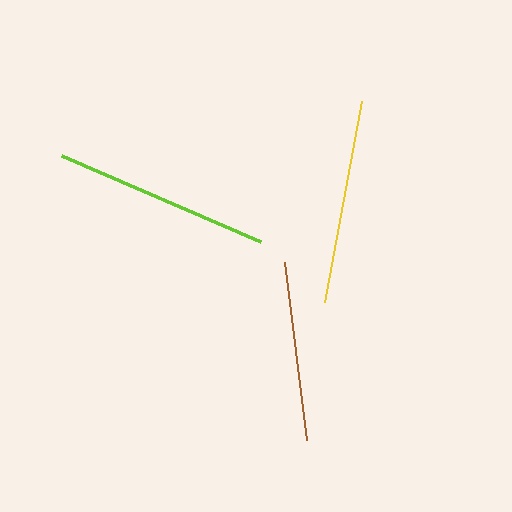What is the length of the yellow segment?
The yellow segment is approximately 204 pixels long.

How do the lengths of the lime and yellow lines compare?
The lime and yellow lines are approximately the same length.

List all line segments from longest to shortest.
From longest to shortest: lime, yellow, brown.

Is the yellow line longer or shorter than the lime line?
The lime line is longer than the yellow line.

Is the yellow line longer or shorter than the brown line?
The yellow line is longer than the brown line.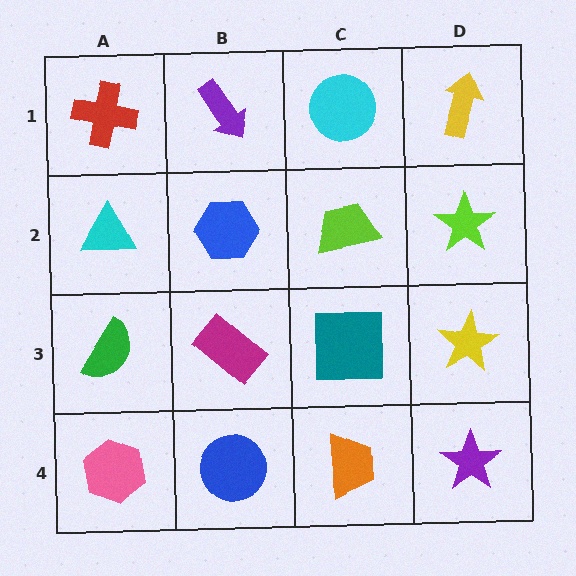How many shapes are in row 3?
4 shapes.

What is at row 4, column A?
A pink hexagon.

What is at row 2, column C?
A lime trapezoid.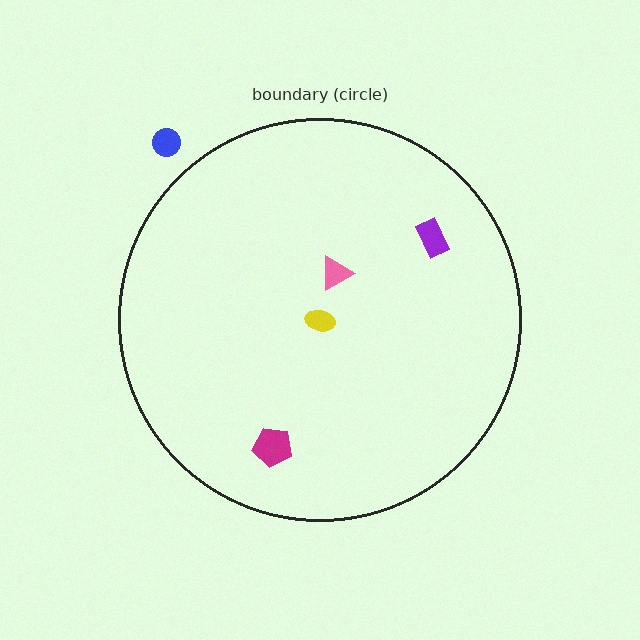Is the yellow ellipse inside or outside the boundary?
Inside.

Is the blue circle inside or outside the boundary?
Outside.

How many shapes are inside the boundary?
4 inside, 1 outside.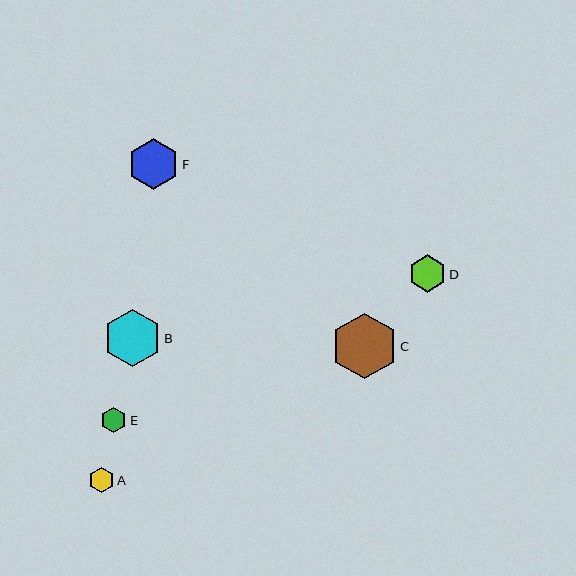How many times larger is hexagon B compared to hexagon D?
Hexagon B is approximately 1.5 times the size of hexagon D.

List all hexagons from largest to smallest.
From largest to smallest: C, B, F, D, E, A.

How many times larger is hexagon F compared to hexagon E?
Hexagon F is approximately 2.0 times the size of hexagon E.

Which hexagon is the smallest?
Hexagon A is the smallest with a size of approximately 25 pixels.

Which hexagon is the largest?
Hexagon C is the largest with a size of approximately 66 pixels.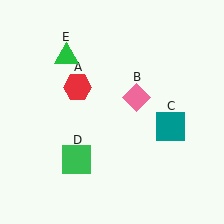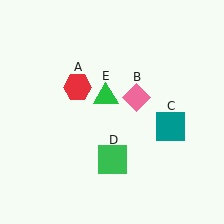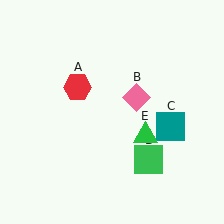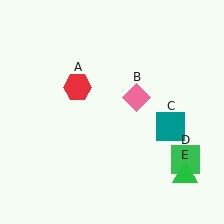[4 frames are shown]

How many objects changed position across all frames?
2 objects changed position: green square (object D), green triangle (object E).